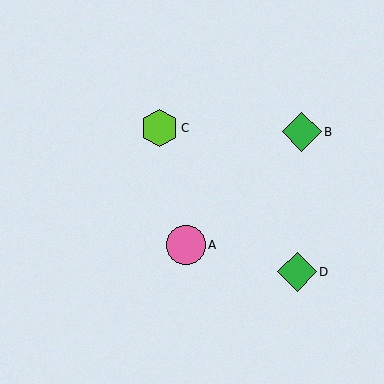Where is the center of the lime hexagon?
The center of the lime hexagon is at (159, 128).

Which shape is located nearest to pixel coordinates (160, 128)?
The lime hexagon (labeled C) at (159, 128) is nearest to that location.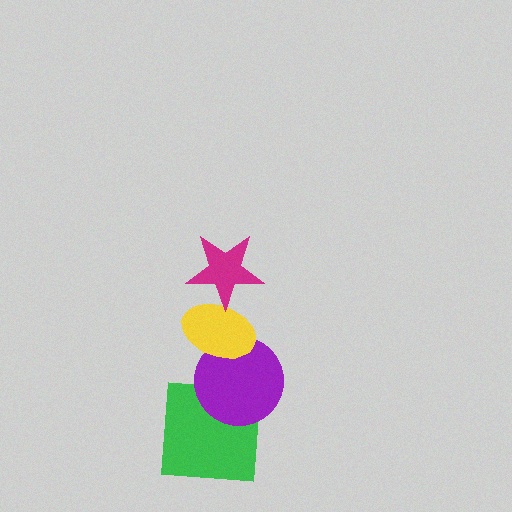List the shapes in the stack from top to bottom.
From top to bottom: the magenta star, the yellow ellipse, the purple circle, the green square.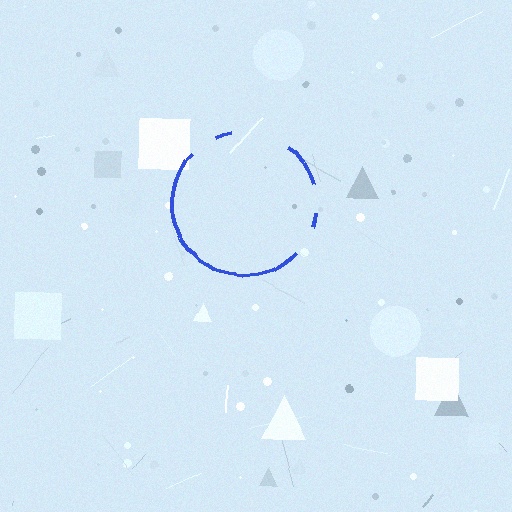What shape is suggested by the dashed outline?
The dashed outline suggests a circle.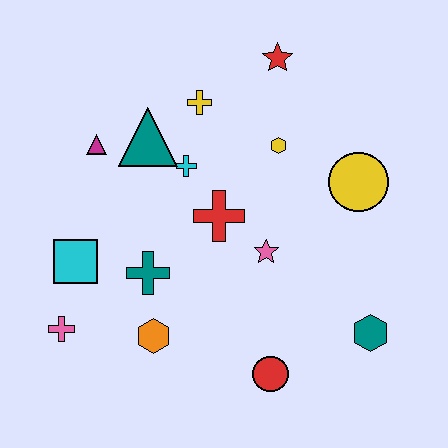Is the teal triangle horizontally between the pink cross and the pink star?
Yes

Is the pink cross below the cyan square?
Yes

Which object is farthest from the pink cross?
The red star is farthest from the pink cross.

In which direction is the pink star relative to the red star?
The pink star is below the red star.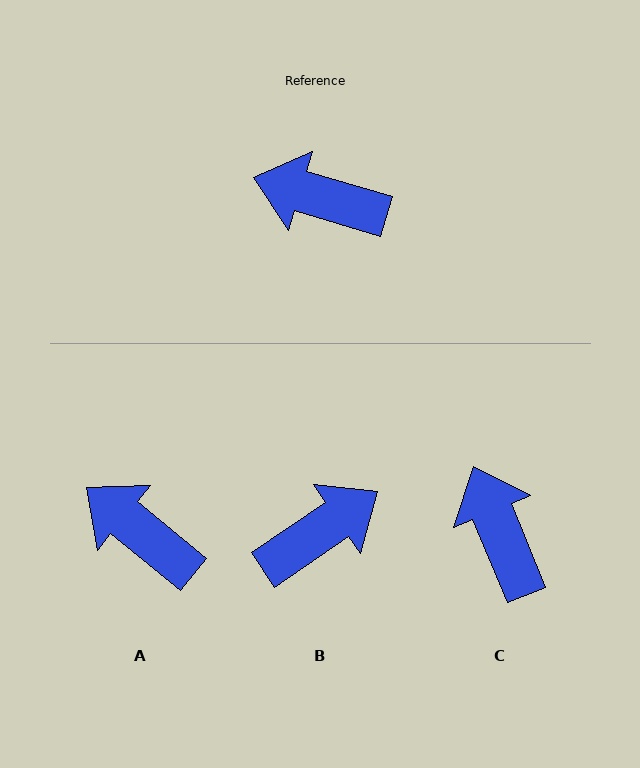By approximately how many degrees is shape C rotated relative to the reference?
Approximately 51 degrees clockwise.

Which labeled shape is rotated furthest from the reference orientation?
B, about 129 degrees away.